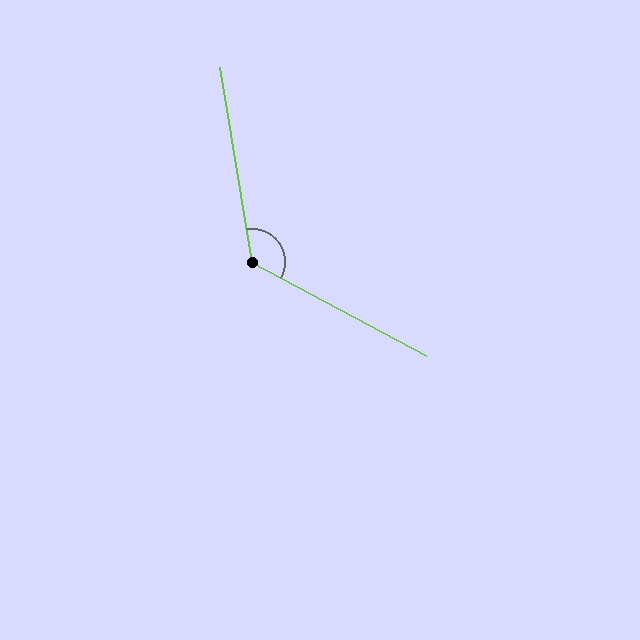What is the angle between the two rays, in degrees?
Approximately 128 degrees.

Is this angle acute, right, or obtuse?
It is obtuse.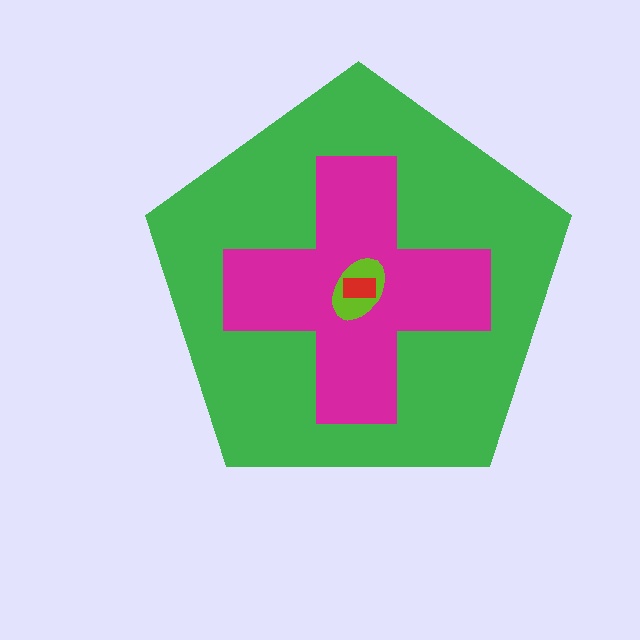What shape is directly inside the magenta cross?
The lime ellipse.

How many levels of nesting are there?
4.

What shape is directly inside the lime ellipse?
The red rectangle.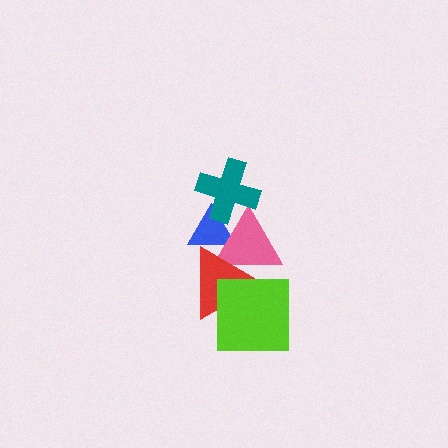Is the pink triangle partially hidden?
Yes, it is partially covered by another shape.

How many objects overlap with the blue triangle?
3 objects overlap with the blue triangle.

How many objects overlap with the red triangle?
3 objects overlap with the red triangle.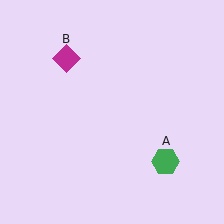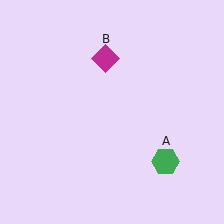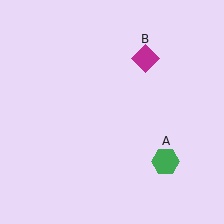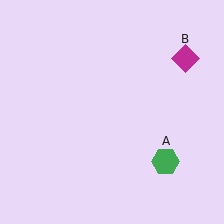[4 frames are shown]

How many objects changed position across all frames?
1 object changed position: magenta diamond (object B).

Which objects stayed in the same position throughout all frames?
Green hexagon (object A) remained stationary.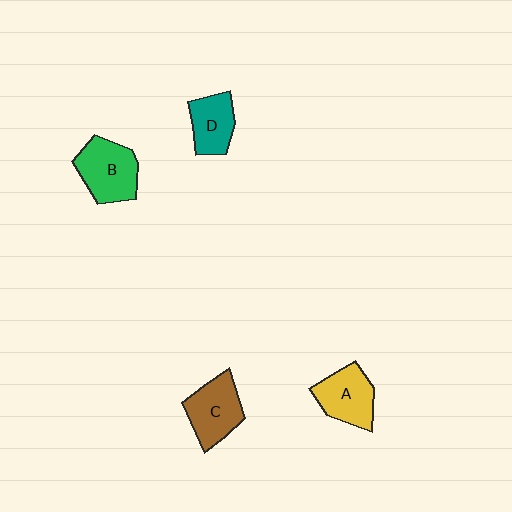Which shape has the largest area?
Shape B (green).